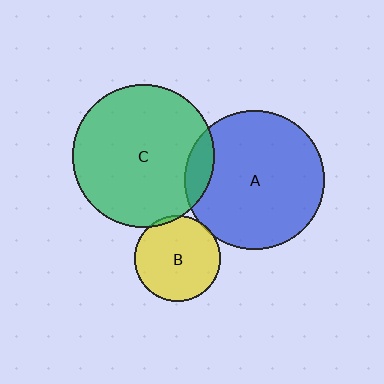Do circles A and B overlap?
Yes.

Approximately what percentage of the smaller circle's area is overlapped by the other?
Approximately 5%.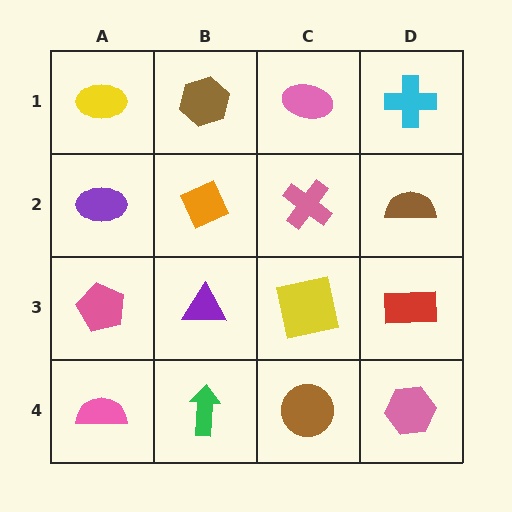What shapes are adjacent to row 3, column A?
A purple ellipse (row 2, column A), a pink semicircle (row 4, column A), a purple triangle (row 3, column B).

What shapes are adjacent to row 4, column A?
A pink pentagon (row 3, column A), a green arrow (row 4, column B).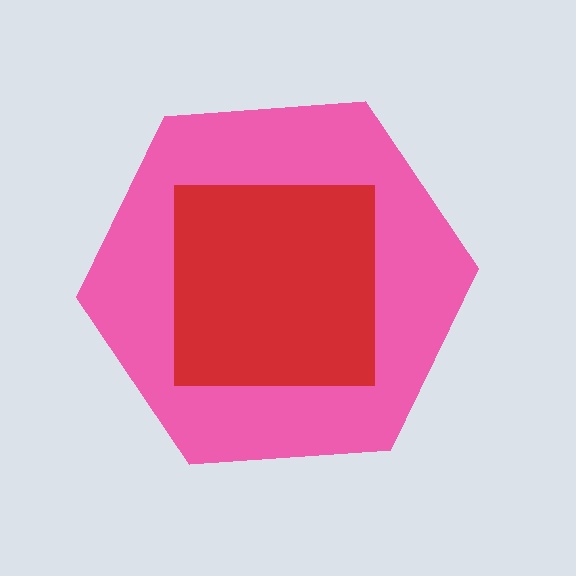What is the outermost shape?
The pink hexagon.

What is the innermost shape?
The red square.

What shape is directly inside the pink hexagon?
The red square.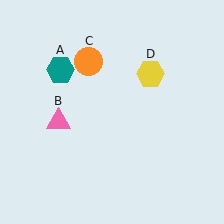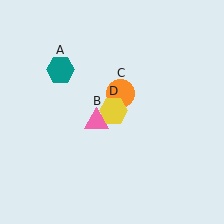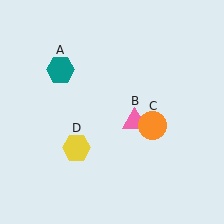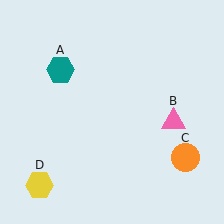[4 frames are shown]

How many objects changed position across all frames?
3 objects changed position: pink triangle (object B), orange circle (object C), yellow hexagon (object D).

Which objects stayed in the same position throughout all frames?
Teal hexagon (object A) remained stationary.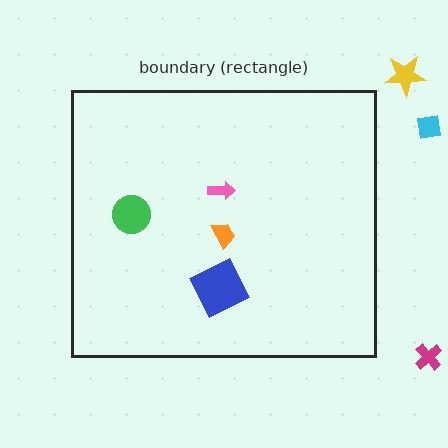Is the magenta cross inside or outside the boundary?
Outside.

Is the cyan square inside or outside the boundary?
Outside.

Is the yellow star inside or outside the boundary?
Outside.